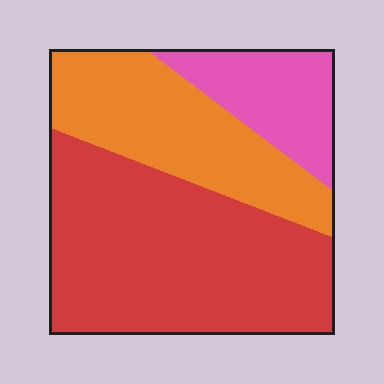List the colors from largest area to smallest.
From largest to smallest: red, orange, pink.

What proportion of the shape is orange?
Orange takes up about one third (1/3) of the shape.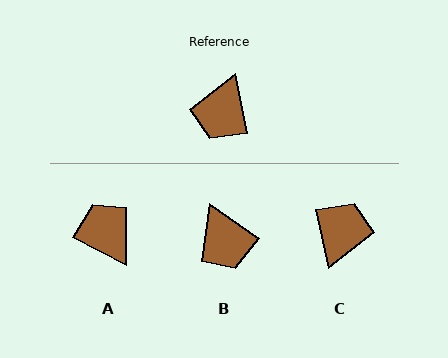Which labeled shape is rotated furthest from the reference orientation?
C, about 179 degrees away.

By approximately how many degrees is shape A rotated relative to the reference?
Approximately 128 degrees clockwise.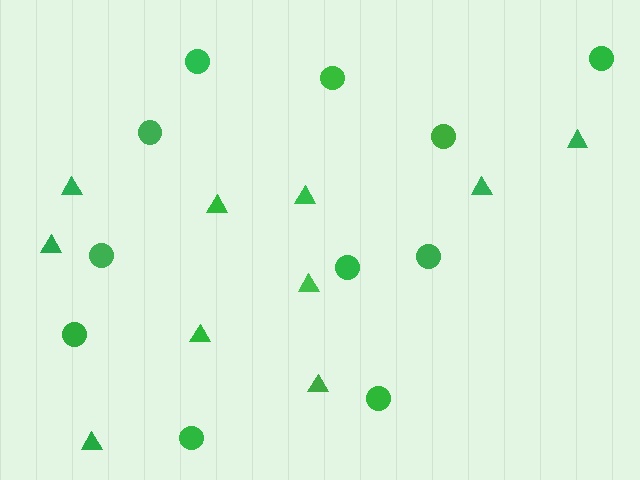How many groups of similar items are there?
There are 2 groups: one group of triangles (10) and one group of circles (11).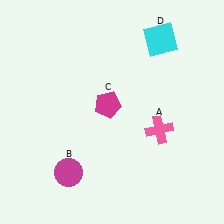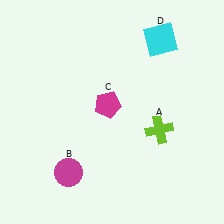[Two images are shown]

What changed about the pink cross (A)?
In Image 1, A is pink. In Image 2, it changed to lime.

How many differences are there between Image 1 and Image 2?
There is 1 difference between the two images.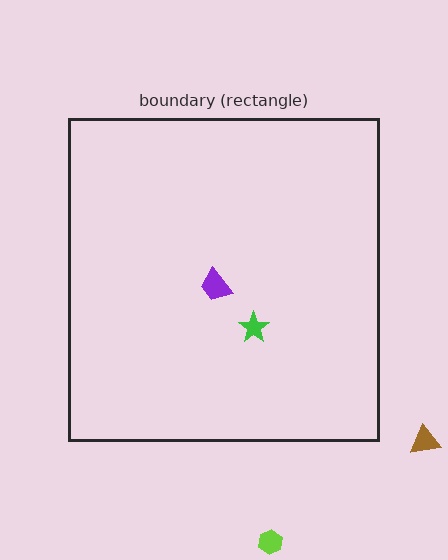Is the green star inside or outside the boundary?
Inside.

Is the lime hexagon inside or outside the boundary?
Outside.